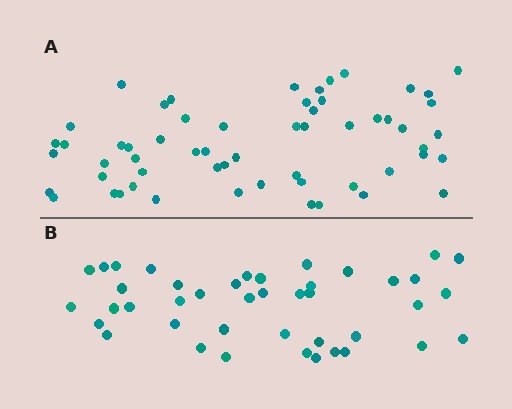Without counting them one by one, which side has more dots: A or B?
Region A (the top region) has more dots.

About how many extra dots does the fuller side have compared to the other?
Region A has approximately 15 more dots than region B.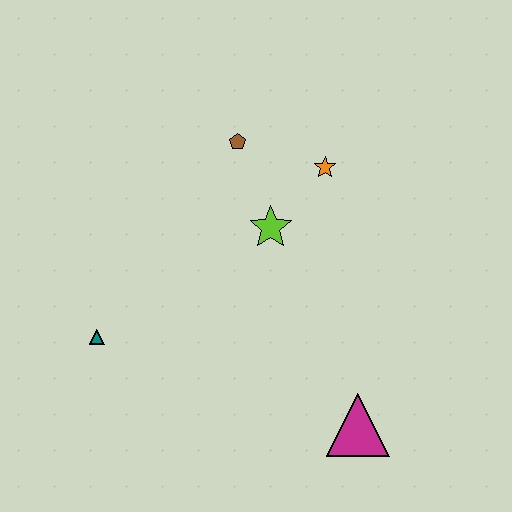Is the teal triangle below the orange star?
Yes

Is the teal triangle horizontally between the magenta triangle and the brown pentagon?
No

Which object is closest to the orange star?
The lime star is closest to the orange star.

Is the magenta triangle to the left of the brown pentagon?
No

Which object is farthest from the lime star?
The magenta triangle is farthest from the lime star.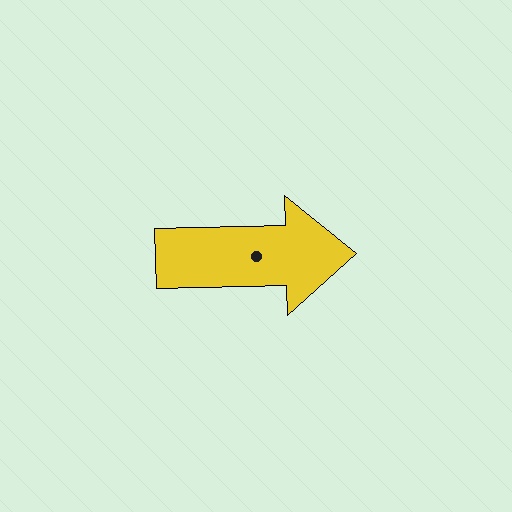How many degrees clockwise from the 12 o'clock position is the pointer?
Approximately 89 degrees.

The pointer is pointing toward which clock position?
Roughly 3 o'clock.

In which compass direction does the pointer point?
East.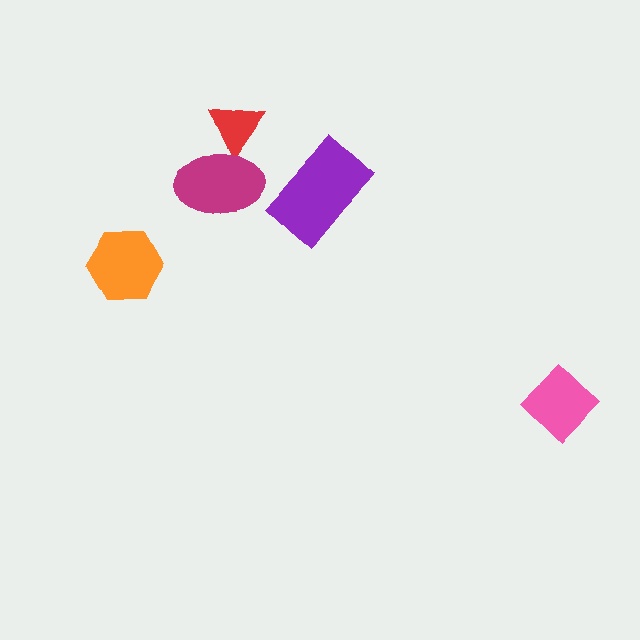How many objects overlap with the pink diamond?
0 objects overlap with the pink diamond.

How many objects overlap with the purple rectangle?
0 objects overlap with the purple rectangle.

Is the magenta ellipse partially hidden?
No, no other shape covers it.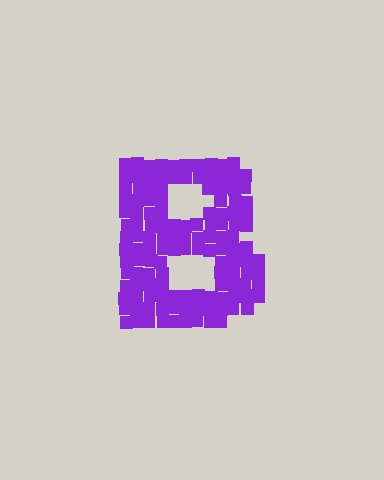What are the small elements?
The small elements are squares.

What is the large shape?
The large shape is the letter B.